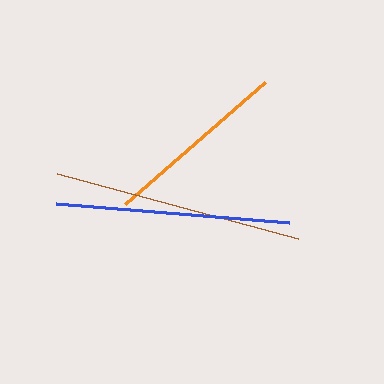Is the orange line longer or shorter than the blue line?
The blue line is longer than the orange line.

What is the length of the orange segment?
The orange segment is approximately 186 pixels long.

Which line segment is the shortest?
The orange line is the shortest at approximately 186 pixels.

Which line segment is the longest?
The brown line is the longest at approximately 249 pixels.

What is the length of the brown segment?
The brown segment is approximately 249 pixels long.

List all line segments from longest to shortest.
From longest to shortest: brown, blue, orange.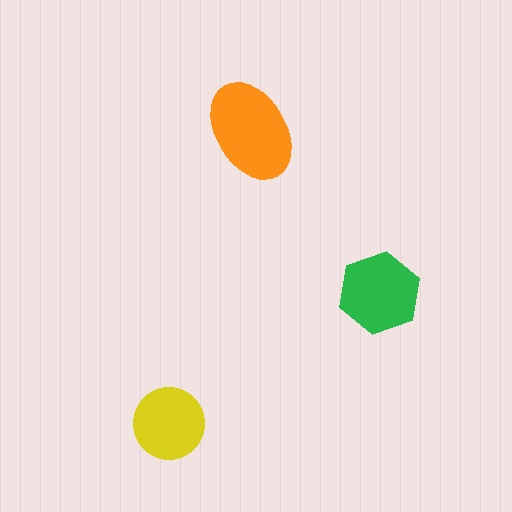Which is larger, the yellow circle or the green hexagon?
The green hexagon.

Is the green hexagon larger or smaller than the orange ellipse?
Smaller.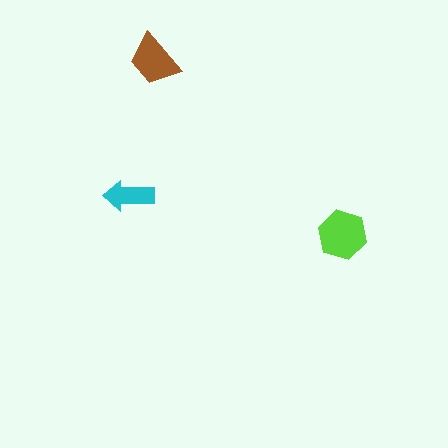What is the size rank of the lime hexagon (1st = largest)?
1st.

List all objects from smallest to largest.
The cyan arrow, the brown trapezoid, the lime hexagon.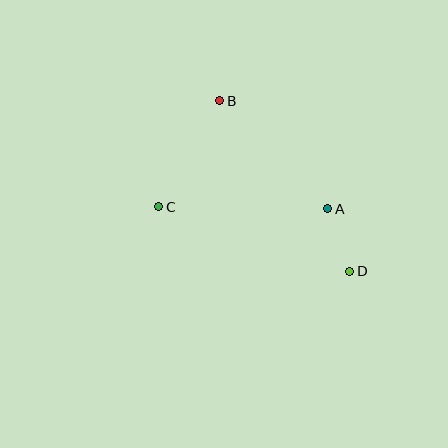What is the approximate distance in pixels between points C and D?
The distance between C and D is approximately 202 pixels.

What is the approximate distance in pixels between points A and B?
The distance between A and B is approximately 152 pixels.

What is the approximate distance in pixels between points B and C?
The distance between B and C is approximately 122 pixels.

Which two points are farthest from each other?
Points B and D are farthest from each other.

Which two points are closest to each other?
Points A and D are closest to each other.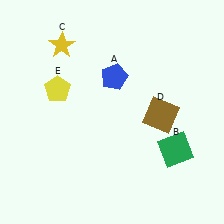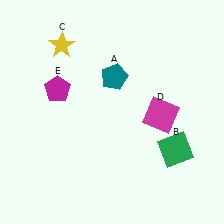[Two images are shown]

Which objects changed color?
A changed from blue to teal. D changed from brown to magenta. E changed from yellow to magenta.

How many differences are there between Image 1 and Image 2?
There are 3 differences between the two images.